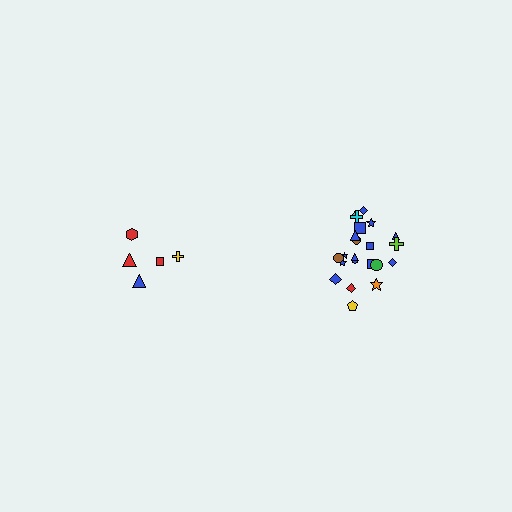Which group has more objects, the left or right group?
The right group.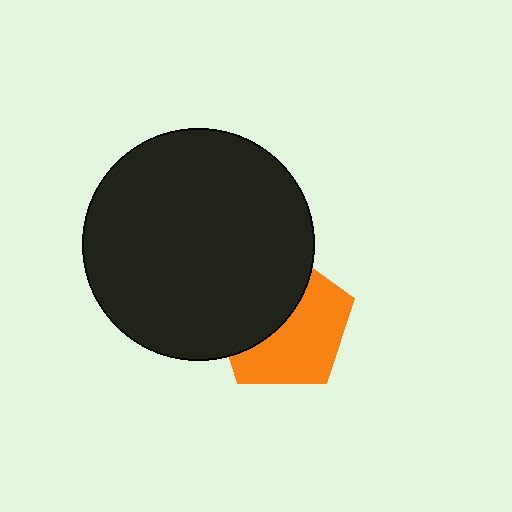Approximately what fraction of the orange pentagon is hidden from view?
Roughly 46% of the orange pentagon is hidden behind the black circle.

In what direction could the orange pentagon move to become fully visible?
The orange pentagon could move toward the lower-right. That would shift it out from behind the black circle entirely.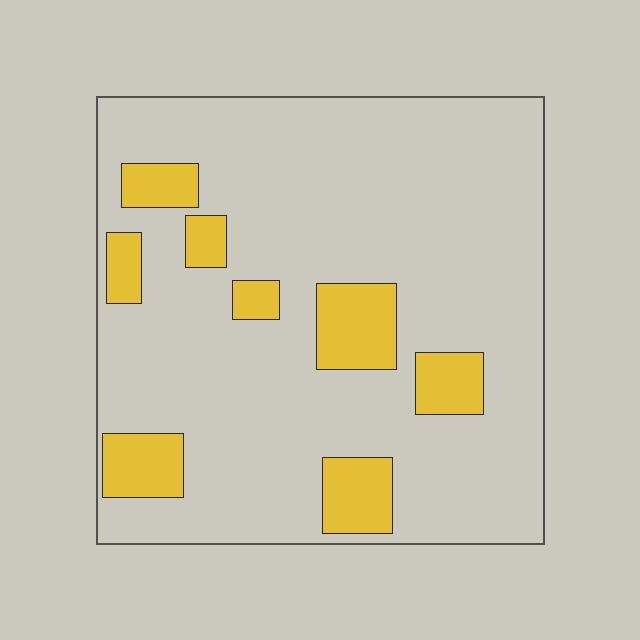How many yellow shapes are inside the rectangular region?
8.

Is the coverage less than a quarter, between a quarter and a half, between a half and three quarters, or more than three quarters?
Less than a quarter.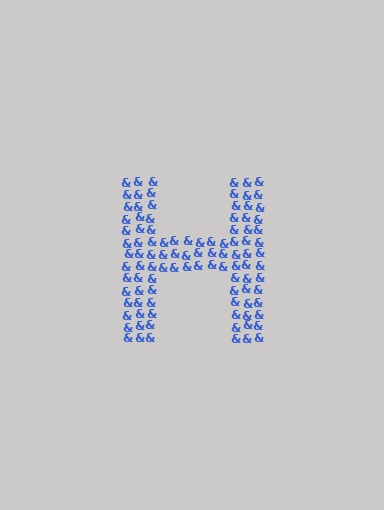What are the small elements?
The small elements are ampersands.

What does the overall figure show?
The overall figure shows the letter H.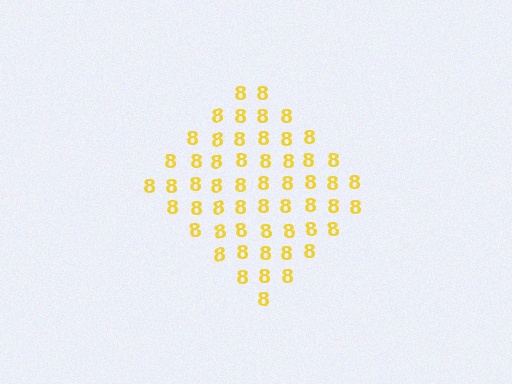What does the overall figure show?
The overall figure shows a diamond.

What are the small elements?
The small elements are digit 8's.